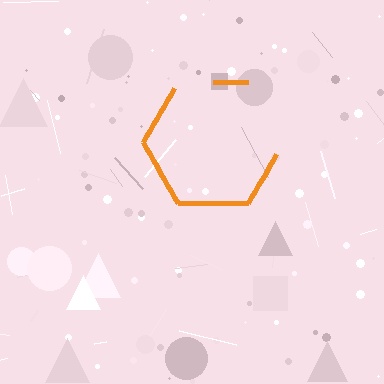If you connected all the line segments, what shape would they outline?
They would outline a hexagon.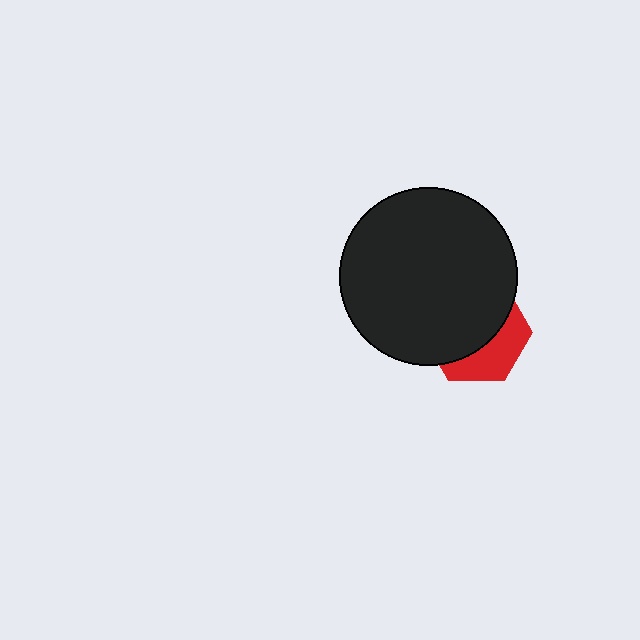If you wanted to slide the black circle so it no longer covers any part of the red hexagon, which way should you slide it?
Slide it toward the upper-left — that is the most direct way to separate the two shapes.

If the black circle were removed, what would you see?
You would see the complete red hexagon.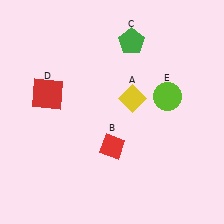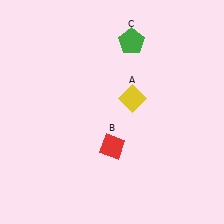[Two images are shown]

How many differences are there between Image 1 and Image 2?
There are 2 differences between the two images.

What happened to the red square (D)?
The red square (D) was removed in Image 2. It was in the top-left area of Image 1.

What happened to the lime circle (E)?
The lime circle (E) was removed in Image 2. It was in the top-right area of Image 1.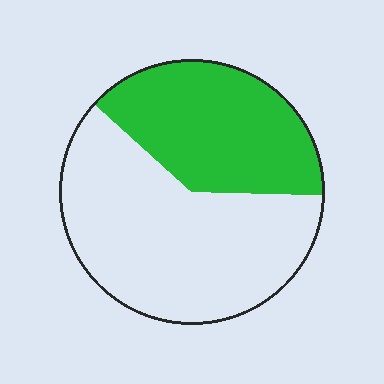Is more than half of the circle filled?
No.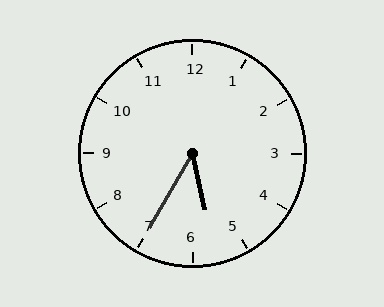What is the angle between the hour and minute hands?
Approximately 42 degrees.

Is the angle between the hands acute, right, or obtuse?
It is acute.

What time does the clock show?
5:35.